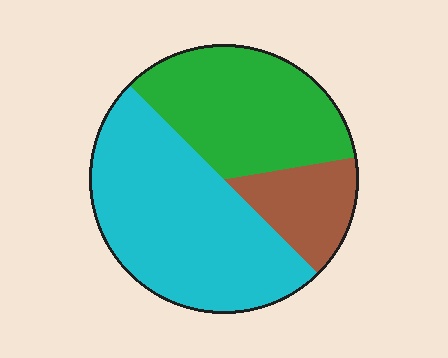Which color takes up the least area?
Brown, at roughly 15%.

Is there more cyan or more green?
Cyan.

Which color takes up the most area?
Cyan, at roughly 50%.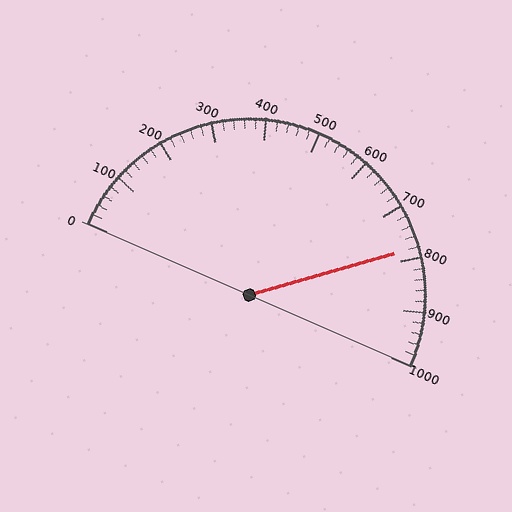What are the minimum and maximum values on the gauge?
The gauge ranges from 0 to 1000.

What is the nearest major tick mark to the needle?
The nearest major tick mark is 800.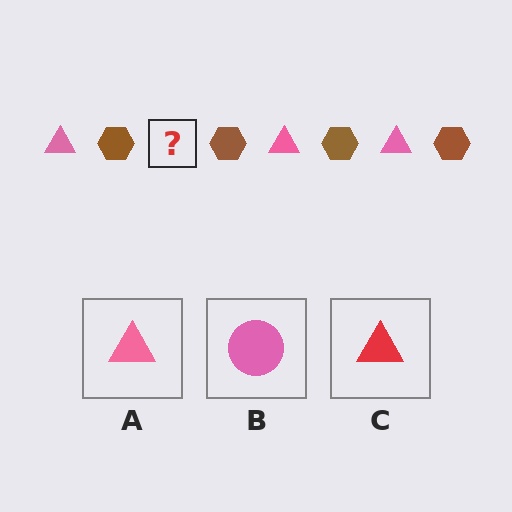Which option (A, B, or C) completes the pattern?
A.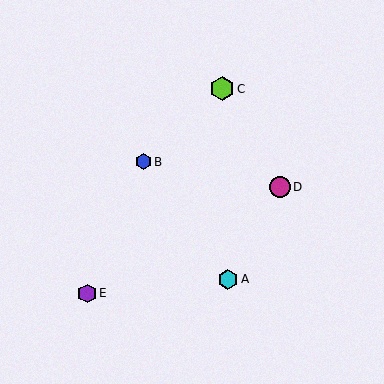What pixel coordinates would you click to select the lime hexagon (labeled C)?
Click at (222, 89) to select the lime hexagon C.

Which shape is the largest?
The lime hexagon (labeled C) is the largest.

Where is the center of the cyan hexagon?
The center of the cyan hexagon is at (228, 279).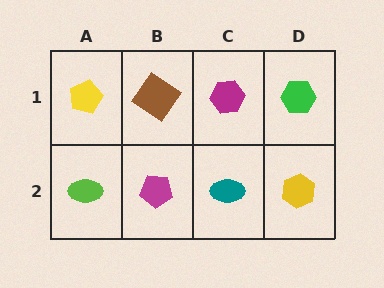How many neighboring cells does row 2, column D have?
2.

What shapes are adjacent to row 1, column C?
A teal ellipse (row 2, column C), a brown diamond (row 1, column B), a green hexagon (row 1, column D).